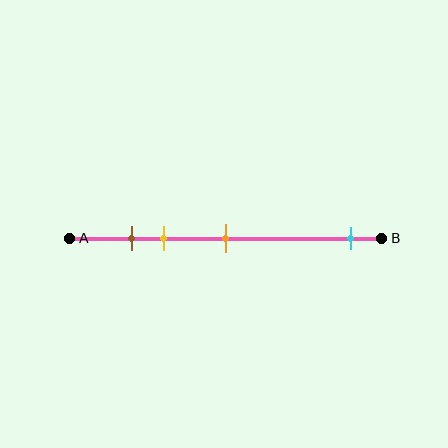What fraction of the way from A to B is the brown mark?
The brown mark is approximately 20% (0.2) of the way from A to B.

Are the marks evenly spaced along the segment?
No, the marks are not evenly spaced.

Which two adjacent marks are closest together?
The brown and yellow marks are the closest adjacent pair.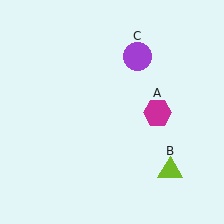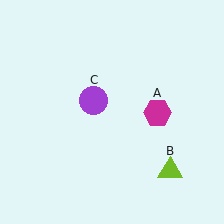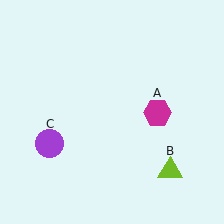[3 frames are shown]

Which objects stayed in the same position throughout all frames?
Magenta hexagon (object A) and lime triangle (object B) remained stationary.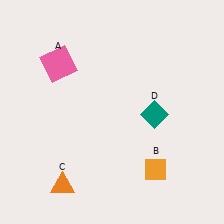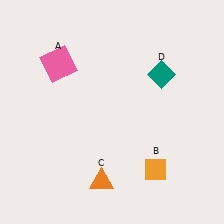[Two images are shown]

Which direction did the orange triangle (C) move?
The orange triangle (C) moved right.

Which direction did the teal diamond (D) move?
The teal diamond (D) moved up.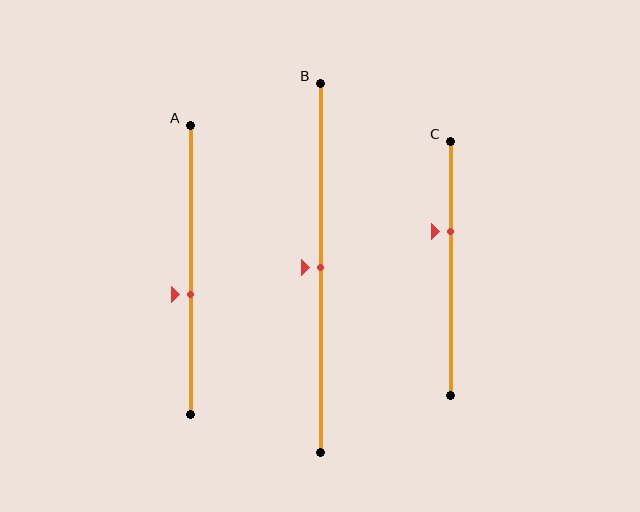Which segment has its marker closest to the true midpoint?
Segment B has its marker closest to the true midpoint.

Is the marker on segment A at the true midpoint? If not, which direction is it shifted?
No, the marker on segment A is shifted downward by about 8% of the segment length.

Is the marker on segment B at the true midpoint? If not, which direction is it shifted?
Yes, the marker on segment B is at the true midpoint.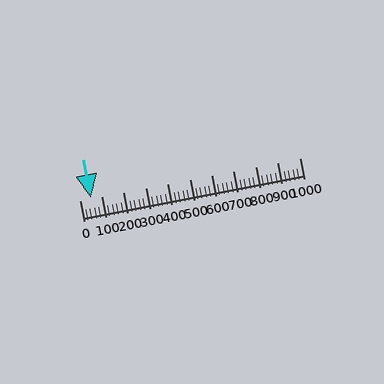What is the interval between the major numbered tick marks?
The major tick marks are spaced 100 units apart.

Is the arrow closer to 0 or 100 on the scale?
The arrow is closer to 100.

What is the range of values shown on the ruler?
The ruler shows values from 0 to 1000.